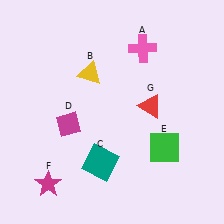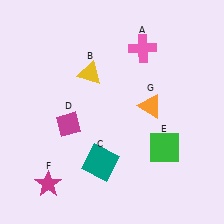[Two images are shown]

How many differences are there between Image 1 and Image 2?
There is 1 difference between the two images.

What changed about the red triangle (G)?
In Image 1, G is red. In Image 2, it changed to orange.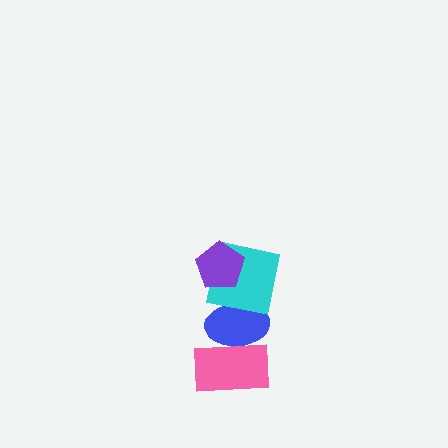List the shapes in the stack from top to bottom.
From top to bottom: the purple pentagon, the cyan square, the blue ellipse, the pink rectangle.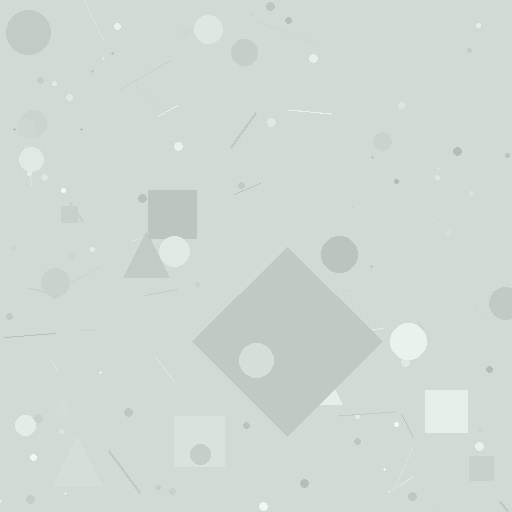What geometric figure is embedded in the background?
A diamond is embedded in the background.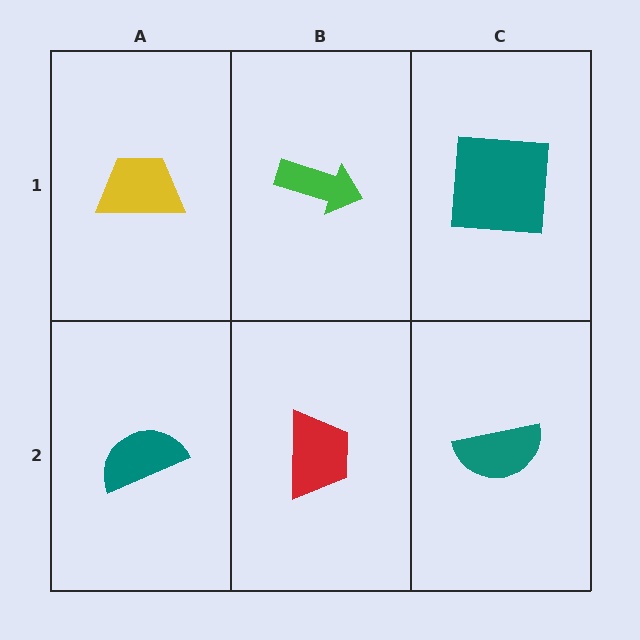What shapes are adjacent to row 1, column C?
A teal semicircle (row 2, column C), a green arrow (row 1, column B).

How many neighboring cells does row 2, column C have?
2.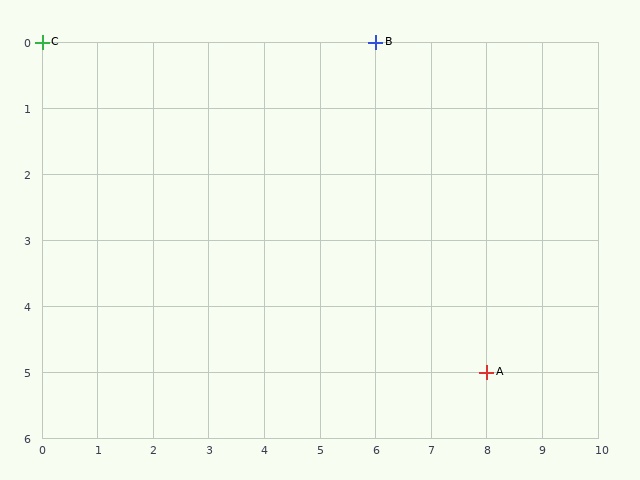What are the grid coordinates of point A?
Point A is at grid coordinates (8, 5).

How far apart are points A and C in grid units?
Points A and C are 8 columns and 5 rows apart (about 9.4 grid units diagonally).